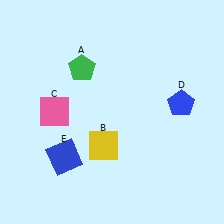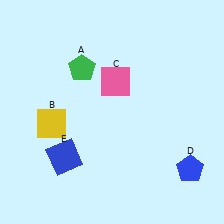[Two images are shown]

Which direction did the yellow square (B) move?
The yellow square (B) moved left.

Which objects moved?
The objects that moved are: the yellow square (B), the pink square (C), the blue pentagon (D).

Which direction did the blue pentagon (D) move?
The blue pentagon (D) moved down.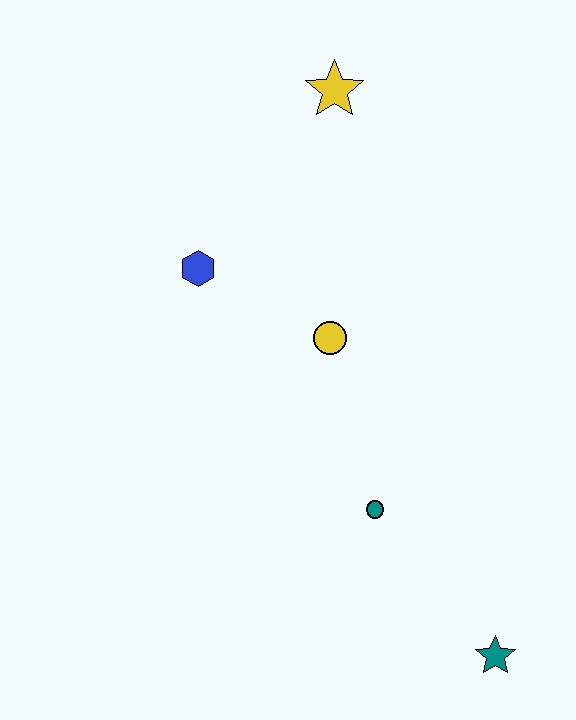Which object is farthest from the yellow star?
The teal star is farthest from the yellow star.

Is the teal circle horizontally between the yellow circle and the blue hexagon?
No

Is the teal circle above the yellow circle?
No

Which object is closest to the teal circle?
The yellow circle is closest to the teal circle.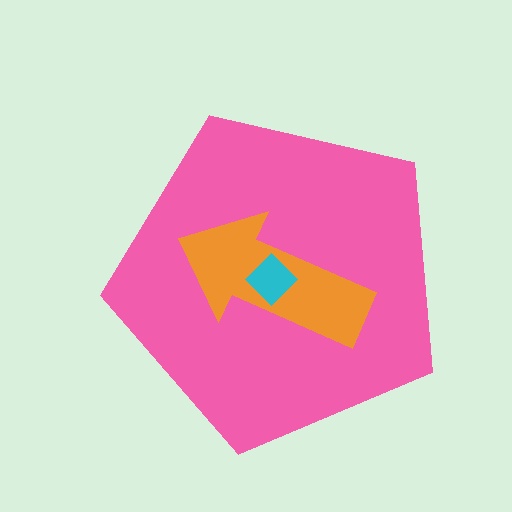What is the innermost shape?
The cyan diamond.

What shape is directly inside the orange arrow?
The cyan diamond.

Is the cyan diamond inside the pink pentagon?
Yes.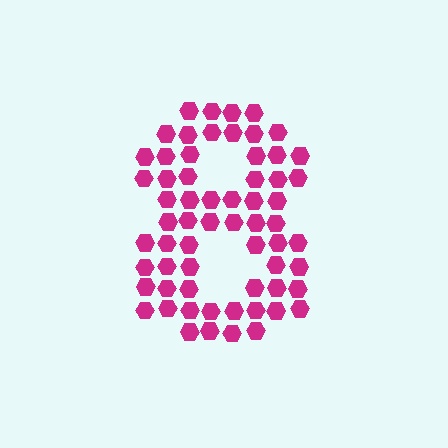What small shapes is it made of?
It is made of small hexagons.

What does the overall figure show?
The overall figure shows the digit 8.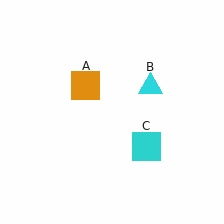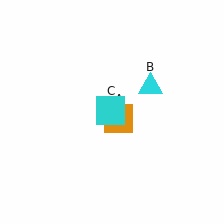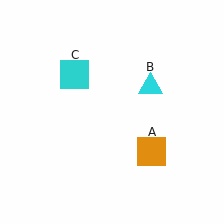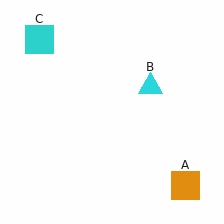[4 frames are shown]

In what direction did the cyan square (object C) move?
The cyan square (object C) moved up and to the left.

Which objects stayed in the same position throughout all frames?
Cyan triangle (object B) remained stationary.